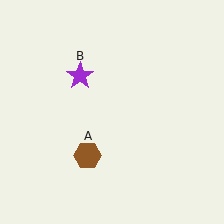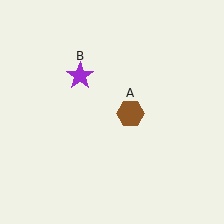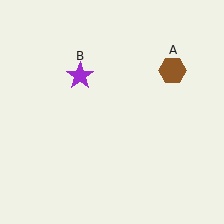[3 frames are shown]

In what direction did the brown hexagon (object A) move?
The brown hexagon (object A) moved up and to the right.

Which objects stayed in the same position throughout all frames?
Purple star (object B) remained stationary.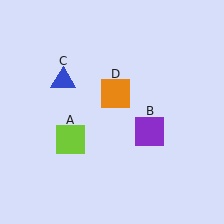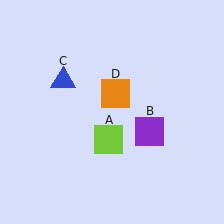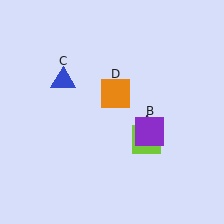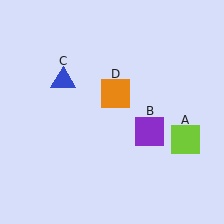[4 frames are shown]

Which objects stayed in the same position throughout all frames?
Purple square (object B) and blue triangle (object C) and orange square (object D) remained stationary.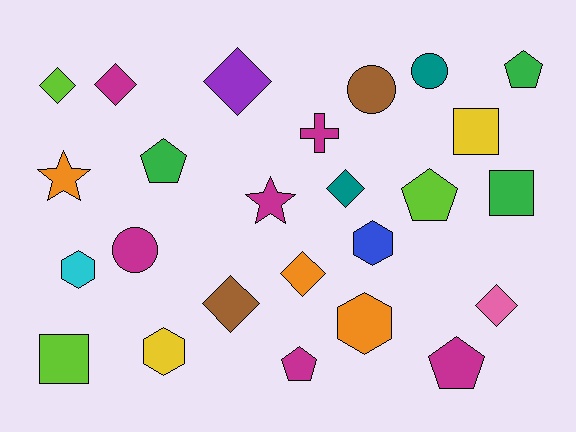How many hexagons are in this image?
There are 4 hexagons.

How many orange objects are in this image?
There are 3 orange objects.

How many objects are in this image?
There are 25 objects.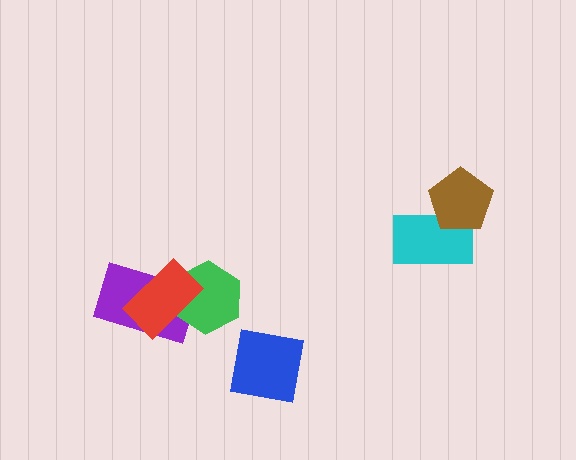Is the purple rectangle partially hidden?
Yes, it is partially covered by another shape.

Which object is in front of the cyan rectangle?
The brown pentagon is in front of the cyan rectangle.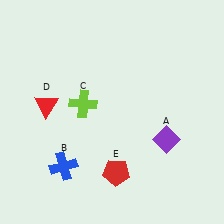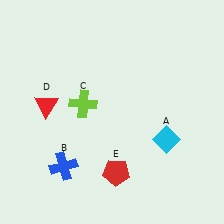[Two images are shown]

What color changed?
The diamond (A) changed from purple in Image 1 to cyan in Image 2.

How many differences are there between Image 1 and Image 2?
There is 1 difference between the two images.